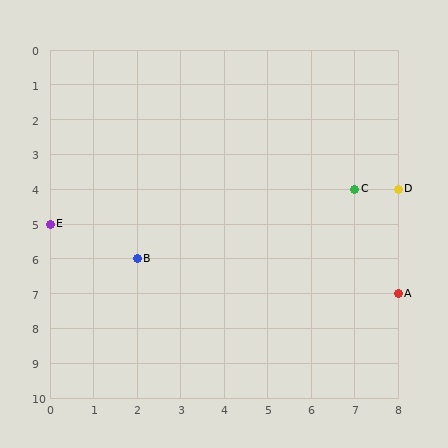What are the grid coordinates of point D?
Point D is at grid coordinates (8, 4).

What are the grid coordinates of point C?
Point C is at grid coordinates (7, 4).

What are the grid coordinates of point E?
Point E is at grid coordinates (0, 5).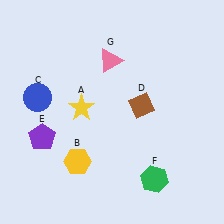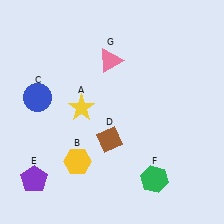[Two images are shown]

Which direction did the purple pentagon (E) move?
The purple pentagon (E) moved down.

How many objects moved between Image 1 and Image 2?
2 objects moved between the two images.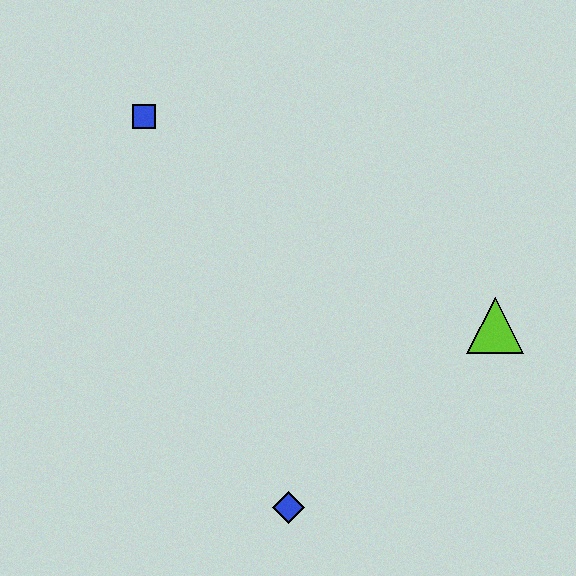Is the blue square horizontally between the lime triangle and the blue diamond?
No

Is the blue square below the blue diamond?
No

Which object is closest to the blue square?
The lime triangle is closest to the blue square.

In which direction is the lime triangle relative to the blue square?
The lime triangle is to the right of the blue square.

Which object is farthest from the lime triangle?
The blue square is farthest from the lime triangle.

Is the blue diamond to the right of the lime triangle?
No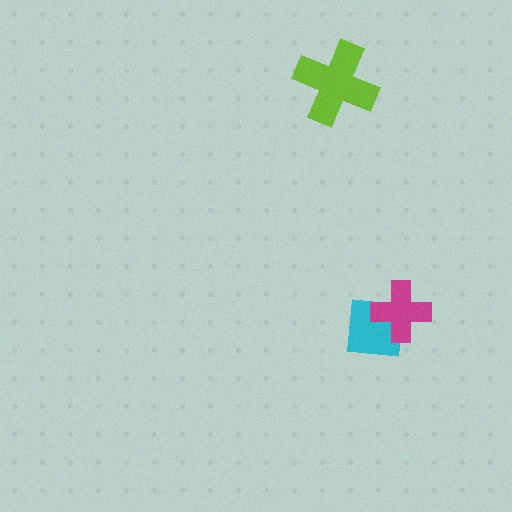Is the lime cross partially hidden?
No, no other shape covers it.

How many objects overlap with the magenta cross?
1 object overlaps with the magenta cross.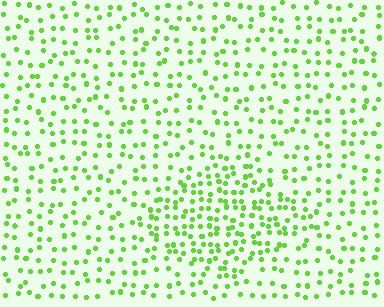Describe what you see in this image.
The image contains small lime elements arranged at two different densities. A diamond-shaped region is visible where the elements are more densely packed than the surrounding area.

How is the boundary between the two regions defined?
The boundary is defined by a change in element density (approximately 1.8x ratio). All elements are the same color, size, and shape.